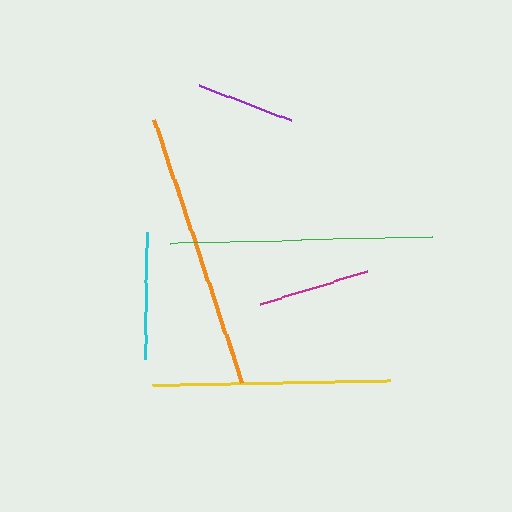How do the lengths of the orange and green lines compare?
The orange and green lines are approximately the same length.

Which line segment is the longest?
The orange line is the longest at approximately 277 pixels.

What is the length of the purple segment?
The purple segment is approximately 100 pixels long.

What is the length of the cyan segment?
The cyan segment is approximately 128 pixels long.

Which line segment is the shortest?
The purple line is the shortest at approximately 100 pixels.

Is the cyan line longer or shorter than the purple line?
The cyan line is longer than the purple line.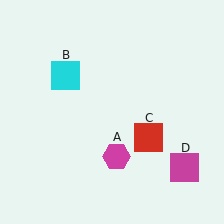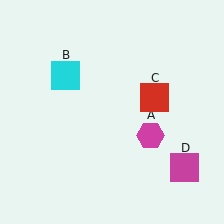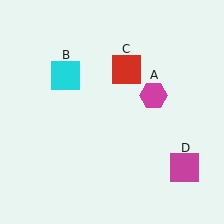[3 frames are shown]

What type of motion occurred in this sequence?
The magenta hexagon (object A), red square (object C) rotated counterclockwise around the center of the scene.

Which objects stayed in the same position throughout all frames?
Cyan square (object B) and magenta square (object D) remained stationary.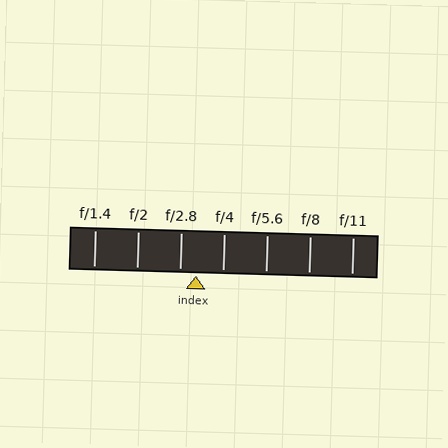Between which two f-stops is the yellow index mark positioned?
The index mark is between f/2.8 and f/4.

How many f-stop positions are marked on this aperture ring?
There are 7 f-stop positions marked.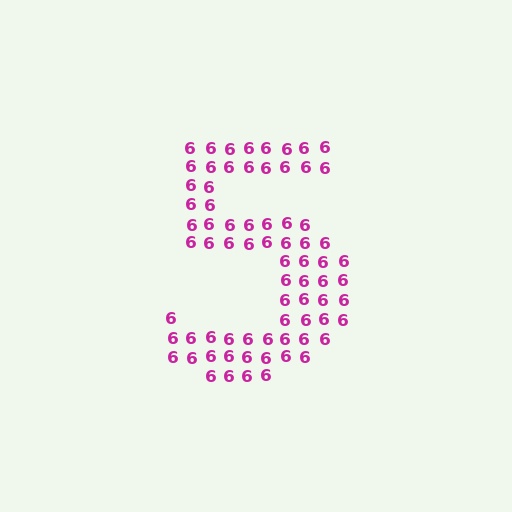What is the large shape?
The large shape is the digit 5.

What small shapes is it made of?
It is made of small digit 6's.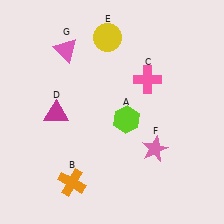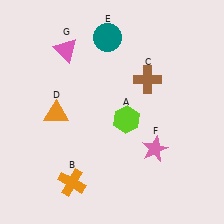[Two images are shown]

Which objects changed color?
C changed from pink to brown. D changed from magenta to orange. E changed from yellow to teal.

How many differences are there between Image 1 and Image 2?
There are 3 differences between the two images.